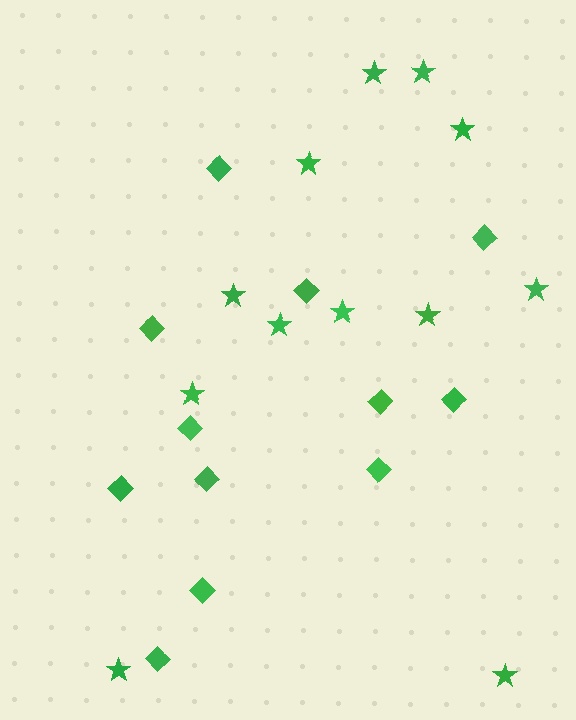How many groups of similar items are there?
There are 2 groups: one group of diamonds (12) and one group of stars (12).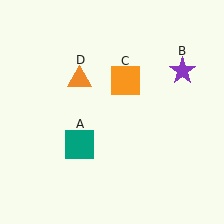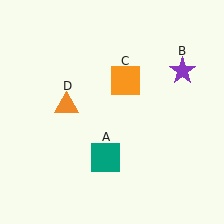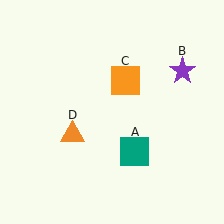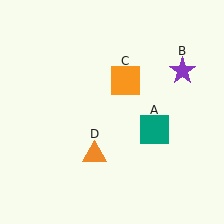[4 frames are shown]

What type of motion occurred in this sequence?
The teal square (object A), orange triangle (object D) rotated counterclockwise around the center of the scene.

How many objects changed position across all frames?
2 objects changed position: teal square (object A), orange triangle (object D).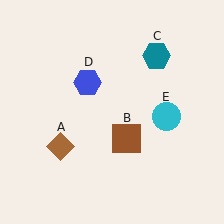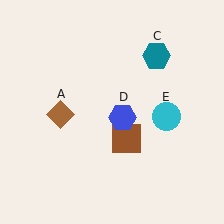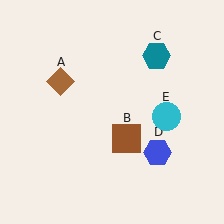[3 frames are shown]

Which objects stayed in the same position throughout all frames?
Brown square (object B) and teal hexagon (object C) and cyan circle (object E) remained stationary.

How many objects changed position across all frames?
2 objects changed position: brown diamond (object A), blue hexagon (object D).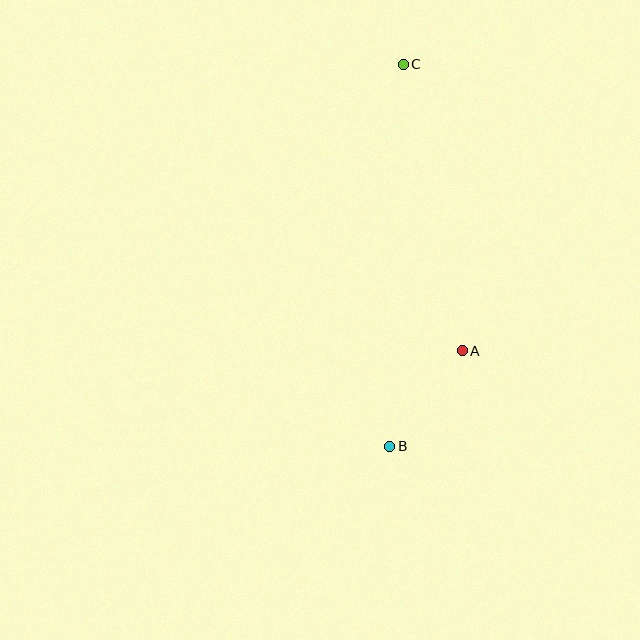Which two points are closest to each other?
Points A and B are closest to each other.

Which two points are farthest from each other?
Points B and C are farthest from each other.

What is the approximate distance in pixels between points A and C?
The distance between A and C is approximately 293 pixels.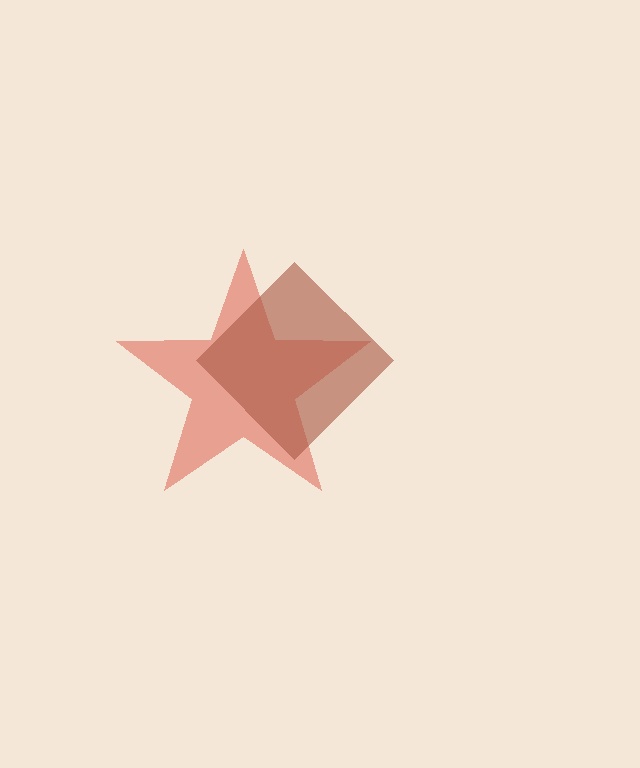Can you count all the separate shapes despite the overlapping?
Yes, there are 2 separate shapes.